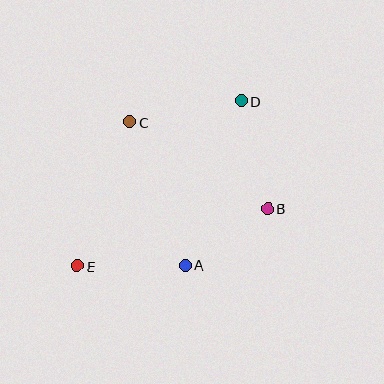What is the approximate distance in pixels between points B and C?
The distance between B and C is approximately 163 pixels.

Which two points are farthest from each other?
Points D and E are farthest from each other.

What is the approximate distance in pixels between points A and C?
The distance between A and C is approximately 153 pixels.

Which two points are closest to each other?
Points A and B are closest to each other.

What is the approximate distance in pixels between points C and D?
The distance between C and D is approximately 114 pixels.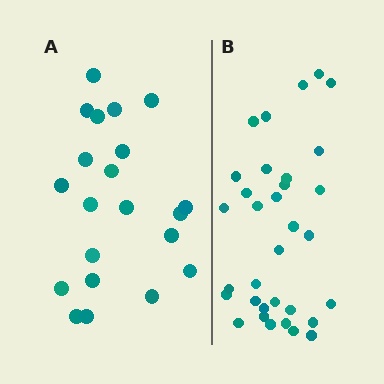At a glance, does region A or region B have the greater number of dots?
Region B (the right region) has more dots.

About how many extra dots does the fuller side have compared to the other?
Region B has roughly 12 or so more dots than region A.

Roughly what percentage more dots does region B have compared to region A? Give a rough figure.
About 55% more.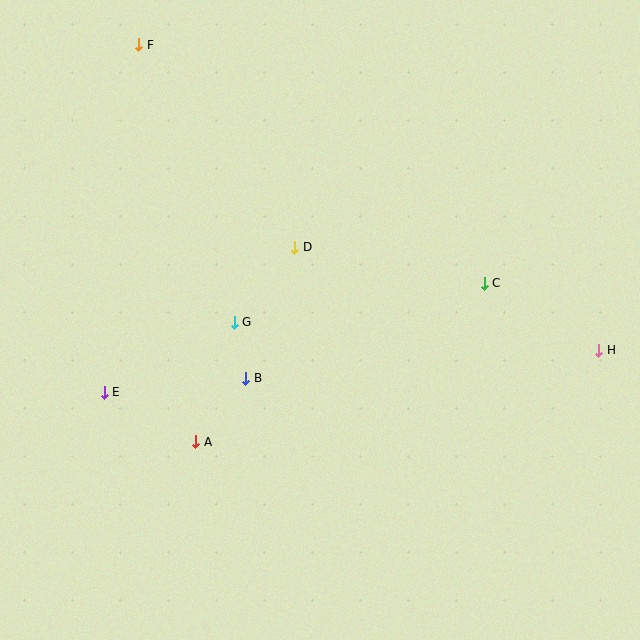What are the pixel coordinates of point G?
Point G is at (234, 322).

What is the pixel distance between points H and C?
The distance between H and C is 133 pixels.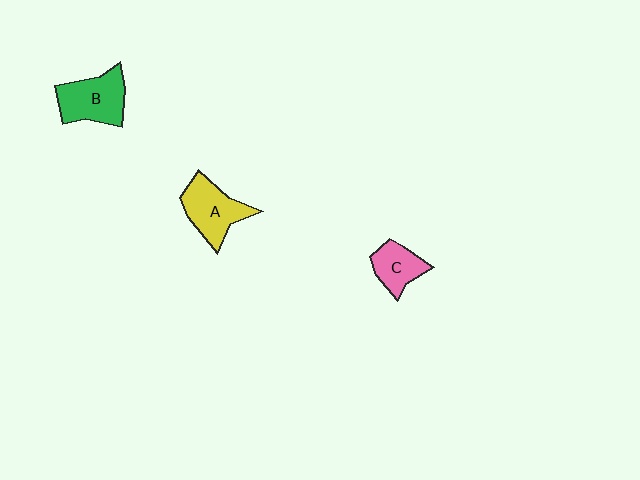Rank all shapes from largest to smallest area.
From largest to smallest: B (green), A (yellow), C (pink).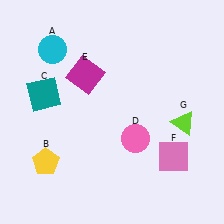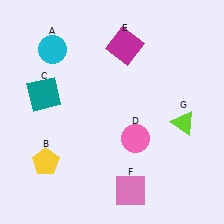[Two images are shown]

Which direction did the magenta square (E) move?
The magenta square (E) moved right.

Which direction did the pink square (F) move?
The pink square (F) moved left.